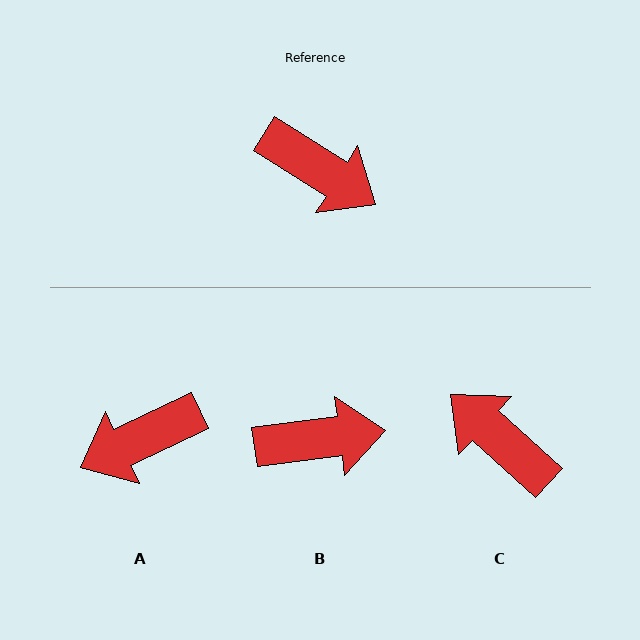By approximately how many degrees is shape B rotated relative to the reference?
Approximately 40 degrees counter-clockwise.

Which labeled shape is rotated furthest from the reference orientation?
C, about 170 degrees away.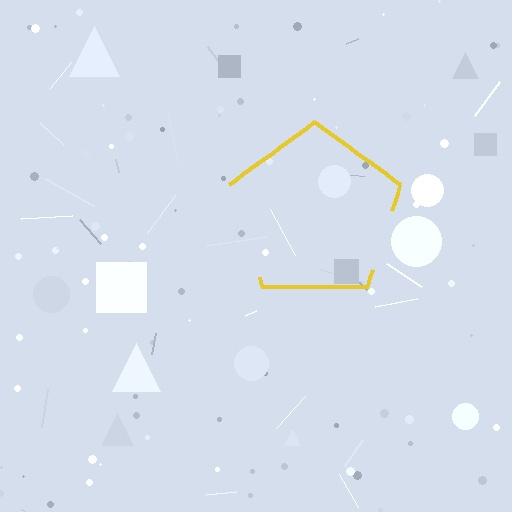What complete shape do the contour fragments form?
The contour fragments form a pentagon.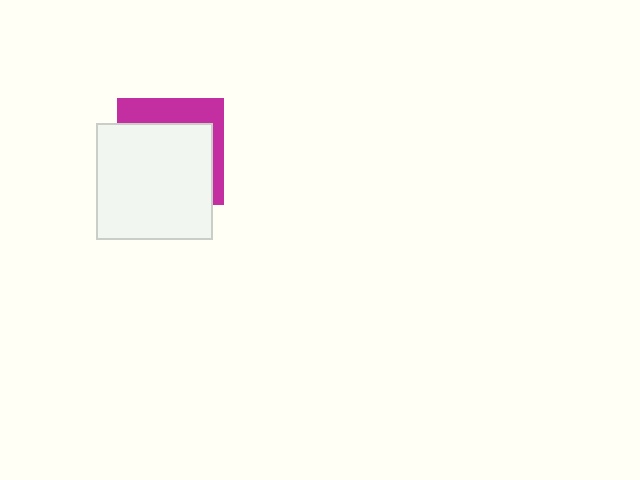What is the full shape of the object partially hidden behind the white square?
The partially hidden object is a magenta square.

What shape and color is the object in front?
The object in front is a white square.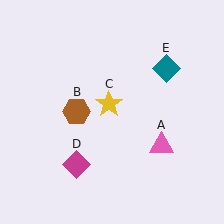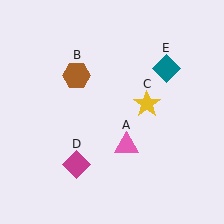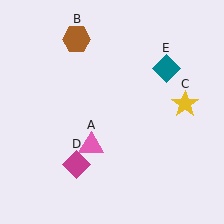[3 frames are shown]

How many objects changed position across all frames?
3 objects changed position: pink triangle (object A), brown hexagon (object B), yellow star (object C).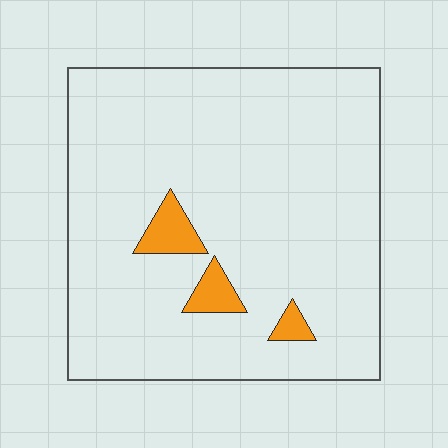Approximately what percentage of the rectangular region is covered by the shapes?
Approximately 5%.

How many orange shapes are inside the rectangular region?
3.